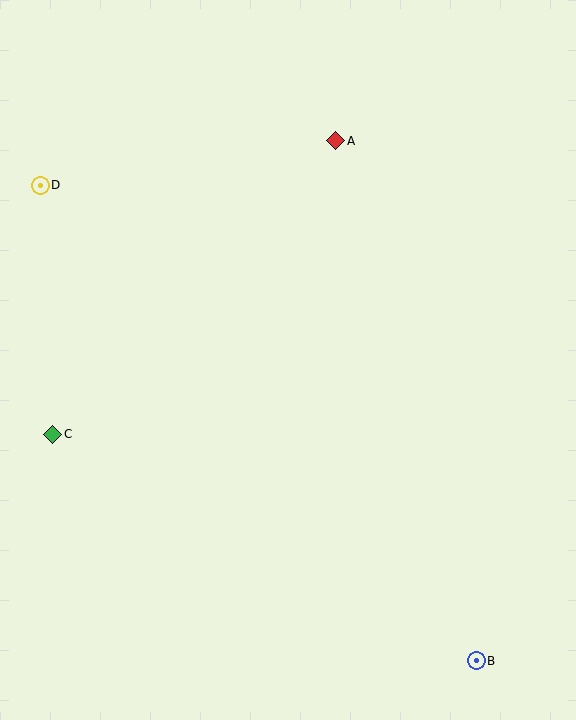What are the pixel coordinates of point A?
Point A is at (336, 141).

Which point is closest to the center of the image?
Point A at (336, 141) is closest to the center.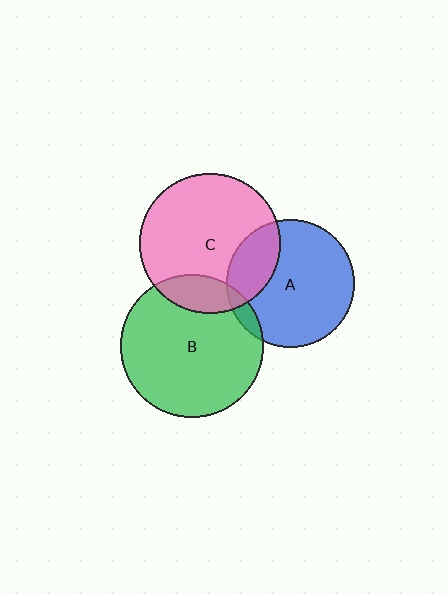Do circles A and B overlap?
Yes.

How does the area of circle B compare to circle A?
Approximately 1.2 times.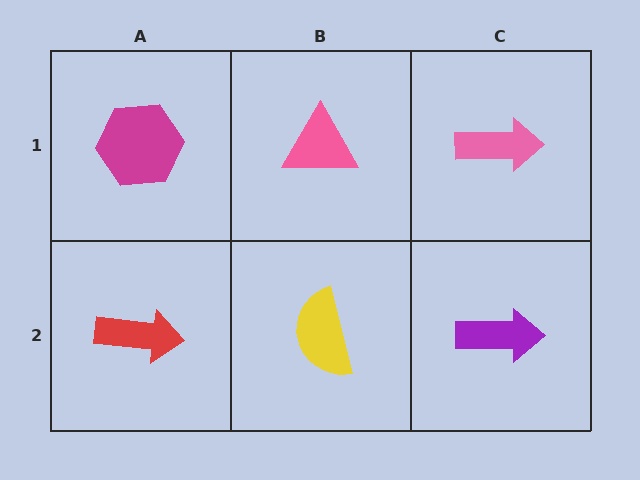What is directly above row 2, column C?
A pink arrow.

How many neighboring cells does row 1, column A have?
2.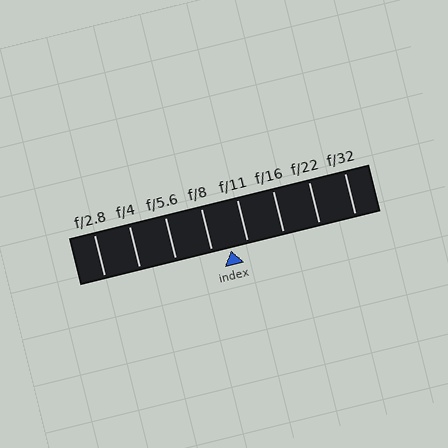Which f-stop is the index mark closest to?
The index mark is closest to f/11.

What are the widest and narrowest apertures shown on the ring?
The widest aperture shown is f/2.8 and the narrowest is f/32.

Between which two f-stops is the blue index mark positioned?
The index mark is between f/8 and f/11.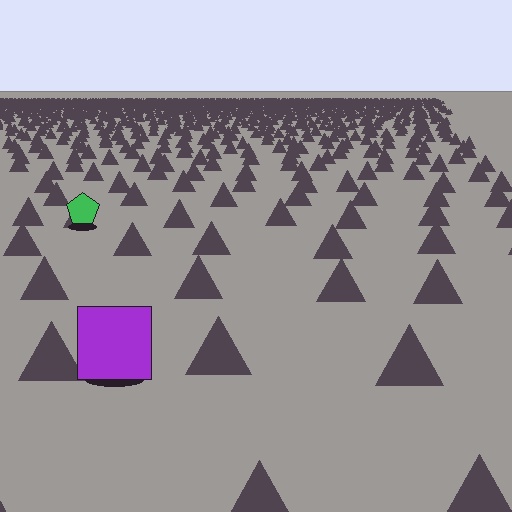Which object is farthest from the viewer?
The green pentagon is farthest from the viewer. It appears smaller and the ground texture around it is denser.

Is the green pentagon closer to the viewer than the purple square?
No. The purple square is closer — you can tell from the texture gradient: the ground texture is coarser near it.